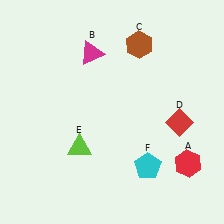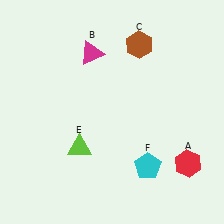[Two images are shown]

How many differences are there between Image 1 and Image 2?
There is 1 difference between the two images.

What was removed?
The red diamond (D) was removed in Image 2.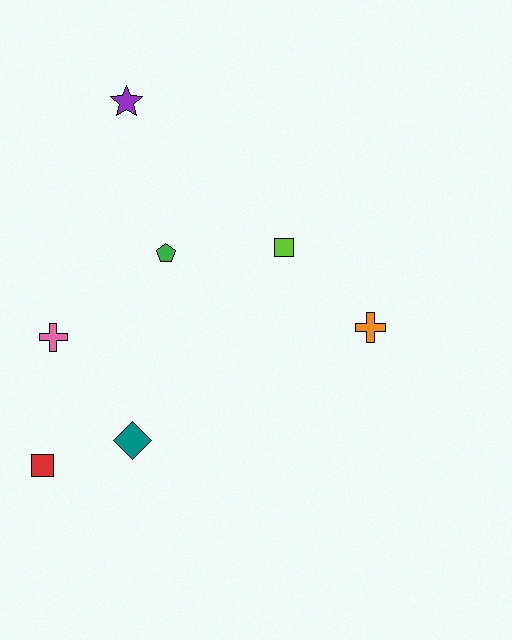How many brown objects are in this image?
There are no brown objects.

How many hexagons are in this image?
There are no hexagons.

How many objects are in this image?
There are 7 objects.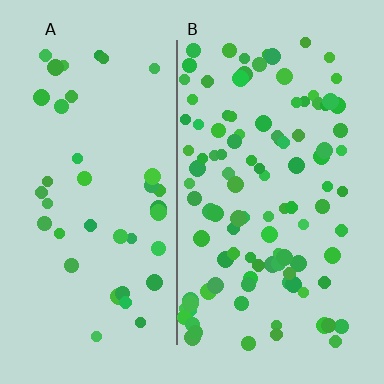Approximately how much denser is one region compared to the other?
Approximately 2.6× — region B over region A.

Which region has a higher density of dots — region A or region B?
B (the right).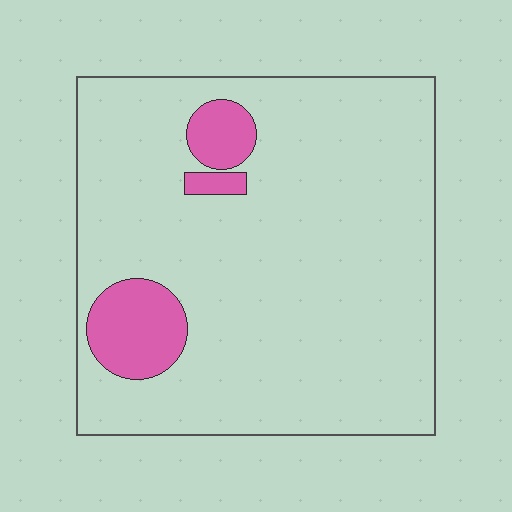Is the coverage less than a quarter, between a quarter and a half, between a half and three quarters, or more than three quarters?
Less than a quarter.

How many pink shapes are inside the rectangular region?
3.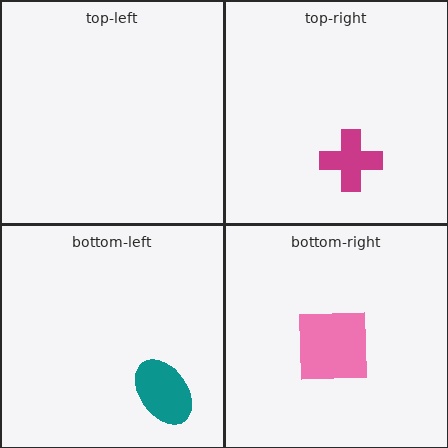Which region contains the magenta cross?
The top-right region.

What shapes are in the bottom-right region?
The pink square.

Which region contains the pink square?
The bottom-right region.